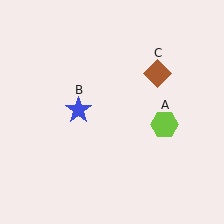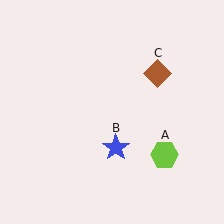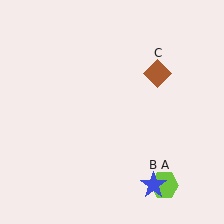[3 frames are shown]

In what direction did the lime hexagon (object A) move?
The lime hexagon (object A) moved down.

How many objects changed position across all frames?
2 objects changed position: lime hexagon (object A), blue star (object B).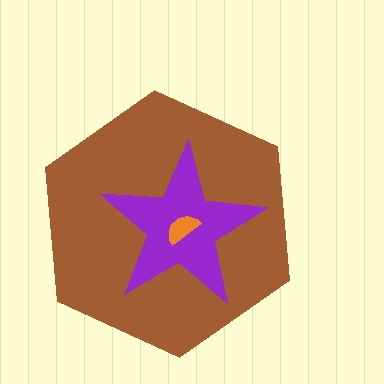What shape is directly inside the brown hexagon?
The purple star.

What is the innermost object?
The orange semicircle.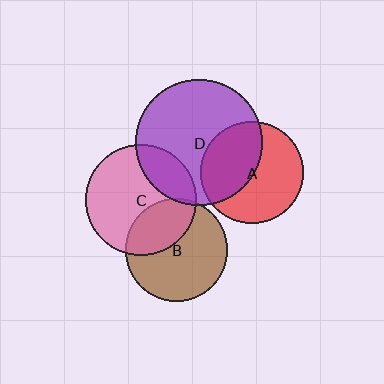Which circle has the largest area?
Circle D (purple).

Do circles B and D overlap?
Yes.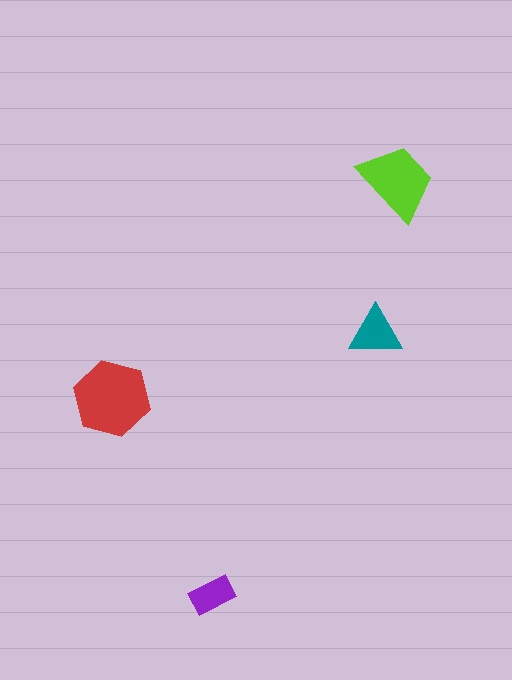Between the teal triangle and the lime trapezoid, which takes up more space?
The lime trapezoid.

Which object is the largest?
The red hexagon.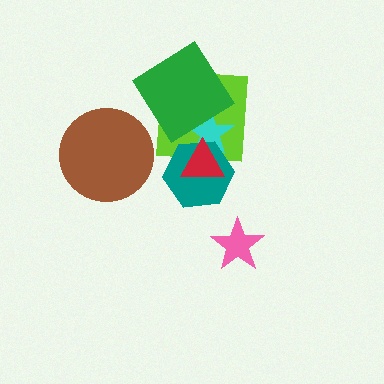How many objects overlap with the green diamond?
2 objects overlap with the green diamond.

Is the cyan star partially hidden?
Yes, it is partially covered by another shape.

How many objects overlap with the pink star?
0 objects overlap with the pink star.